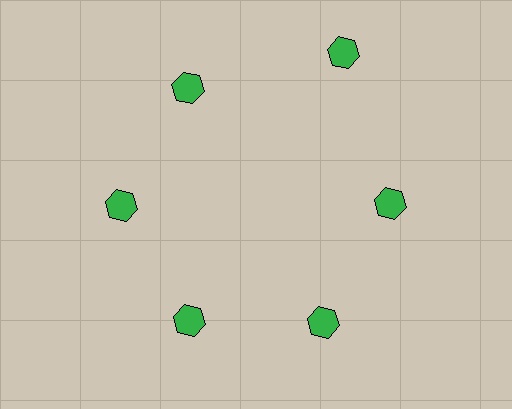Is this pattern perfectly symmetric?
No. The 6 green hexagons are arranged in a ring, but one element near the 1 o'clock position is pushed outward from the center, breaking the 6-fold rotational symmetry.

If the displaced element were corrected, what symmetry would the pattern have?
It would have 6-fold rotational symmetry — the pattern would map onto itself every 60 degrees.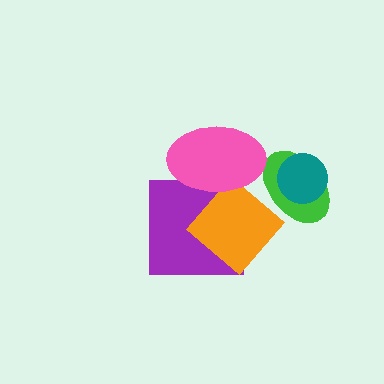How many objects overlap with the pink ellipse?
2 objects overlap with the pink ellipse.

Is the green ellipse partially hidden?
Yes, it is partially covered by another shape.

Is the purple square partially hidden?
Yes, it is partially covered by another shape.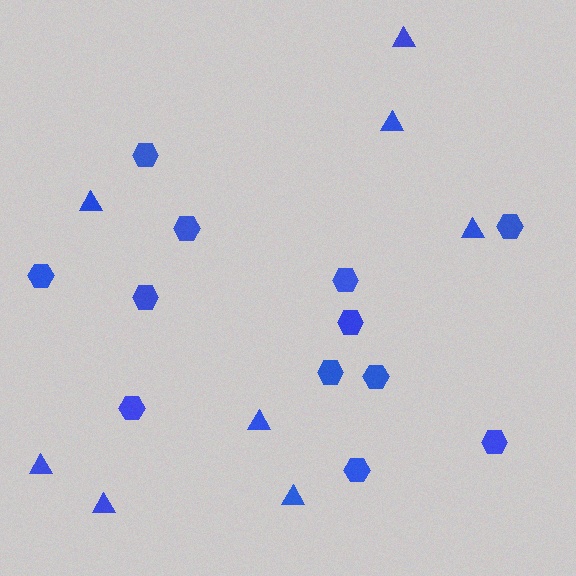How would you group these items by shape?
There are 2 groups: one group of triangles (8) and one group of hexagons (12).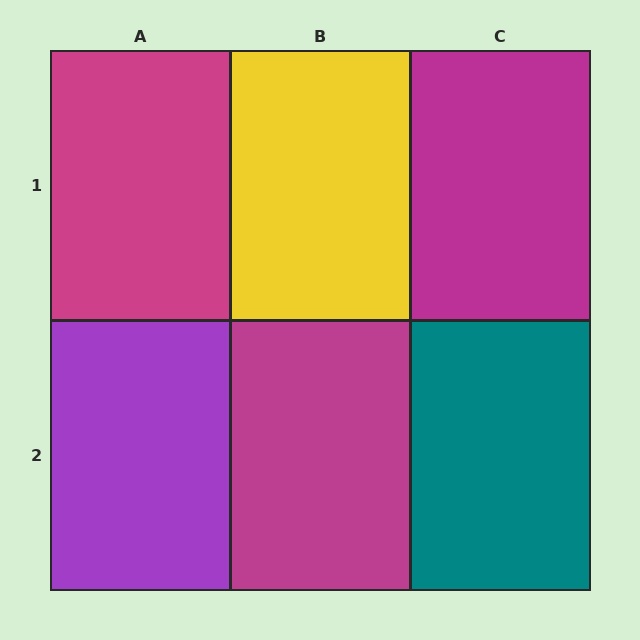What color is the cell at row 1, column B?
Yellow.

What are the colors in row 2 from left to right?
Purple, magenta, teal.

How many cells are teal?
1 cell is teal.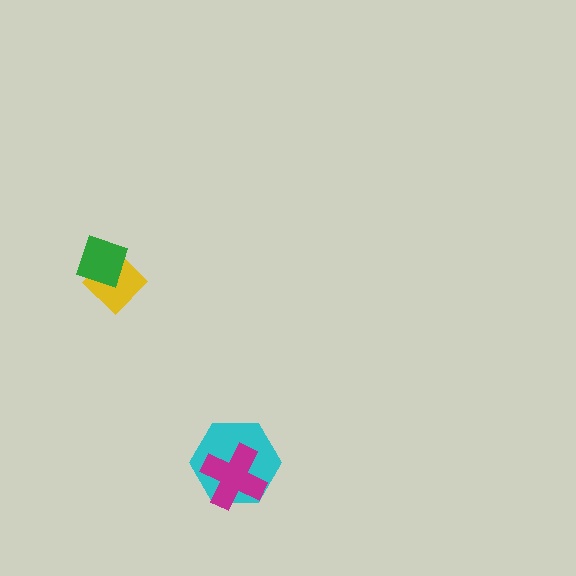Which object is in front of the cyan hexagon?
The magenta cross is in front of the cyan hexagon.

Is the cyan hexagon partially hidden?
Yes, it is partially covered by another shape.